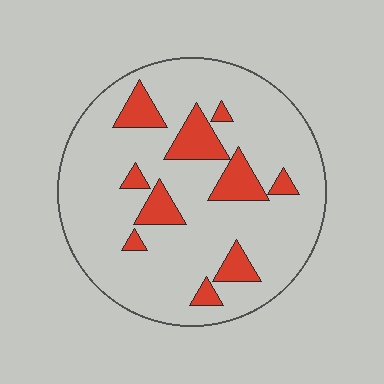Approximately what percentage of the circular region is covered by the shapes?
Approximately 15%.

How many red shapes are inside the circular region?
10.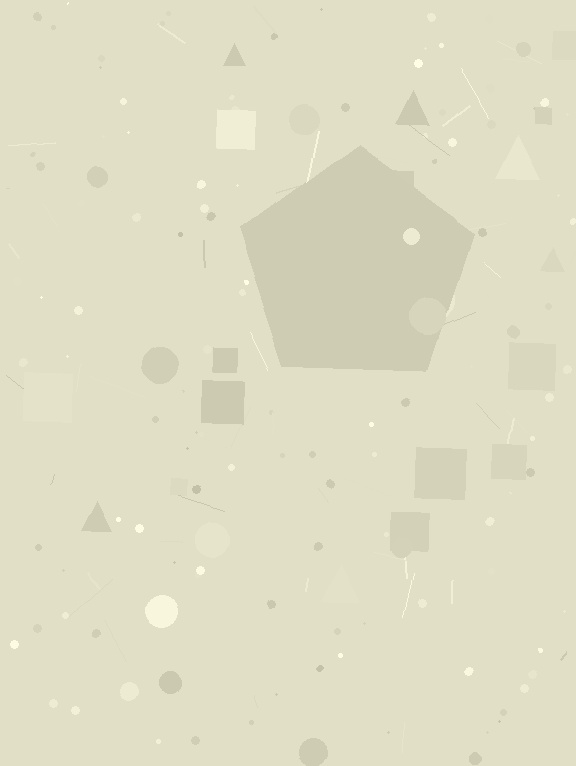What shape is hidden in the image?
A pentagon is hidden in the image.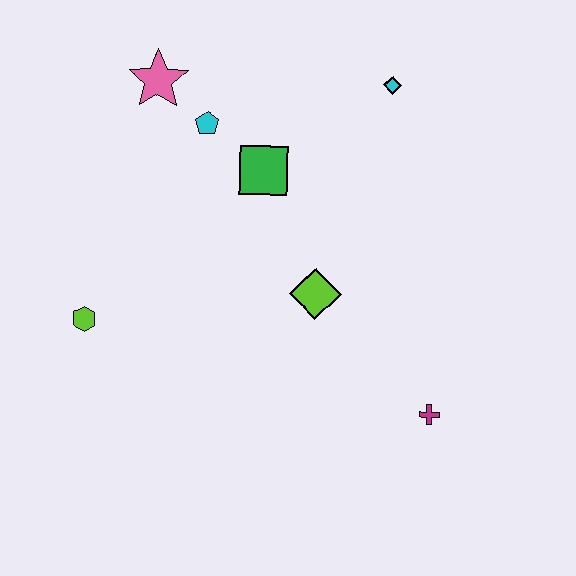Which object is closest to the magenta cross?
The lime diamond is closest to the magenta cross.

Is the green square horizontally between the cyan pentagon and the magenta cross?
Yes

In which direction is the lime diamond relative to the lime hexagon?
The lime diamond is to the right of the lime hexagon.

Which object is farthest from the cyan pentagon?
The magenta cross is farthest from the cyan pentagon.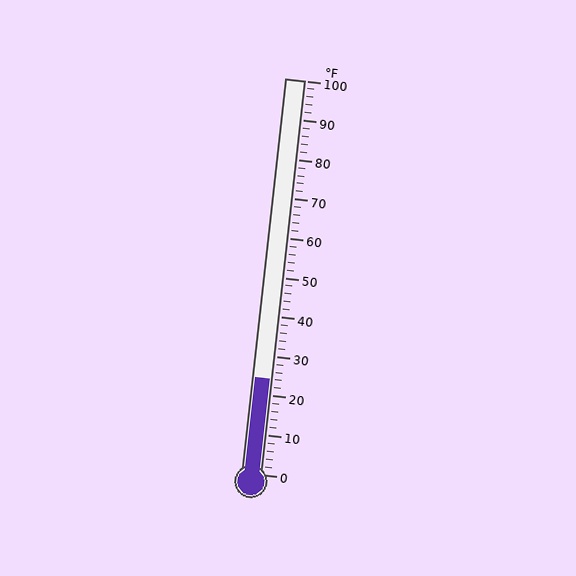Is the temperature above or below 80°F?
The temperature is below 80°F.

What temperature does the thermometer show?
The thermometer shows approximately 24°F.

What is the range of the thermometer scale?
The thermometer scale ranges from 0°F to 100°F.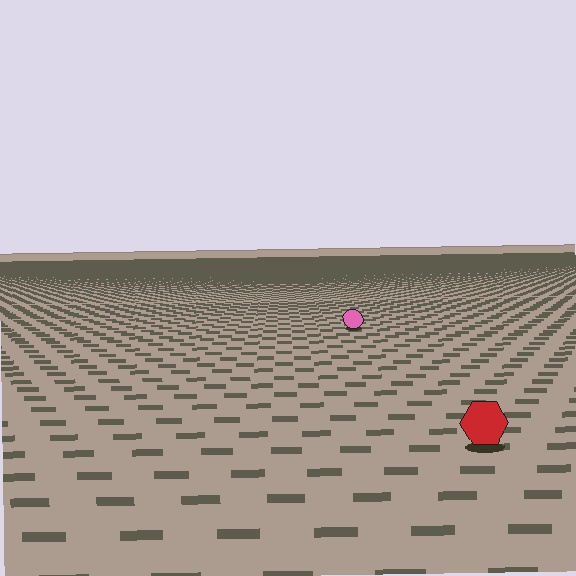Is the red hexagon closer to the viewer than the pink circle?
Yes. The red hexagon is closer — you can tell from the texture gradient: the ground texture is coarser near it.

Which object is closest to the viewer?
The red hexagon is closest. The texture marks near it are larger and more spread out.